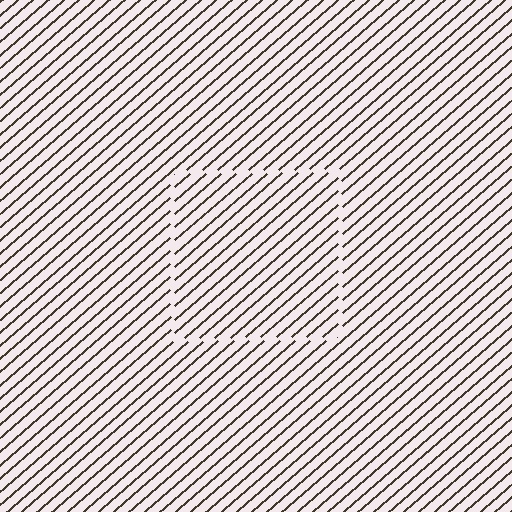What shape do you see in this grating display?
An illusory square. The interior of the shape contains the same grating, shifted by half a period — the contour is defined by the phase discontinuity where line-ends from the inner and outer gratings abut.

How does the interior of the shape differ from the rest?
The interior of the shape contains the same grating, shifted by half a period — the contour is defined by the phase discontinuity where line-ends from the inner and outer gratings abut.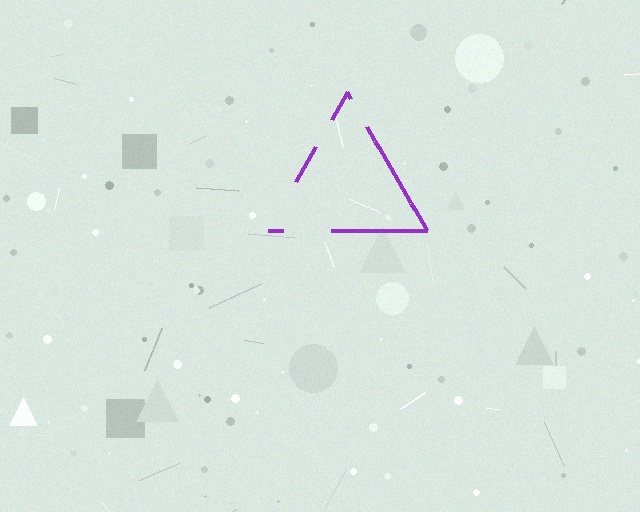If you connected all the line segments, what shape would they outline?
They would outline a triangle.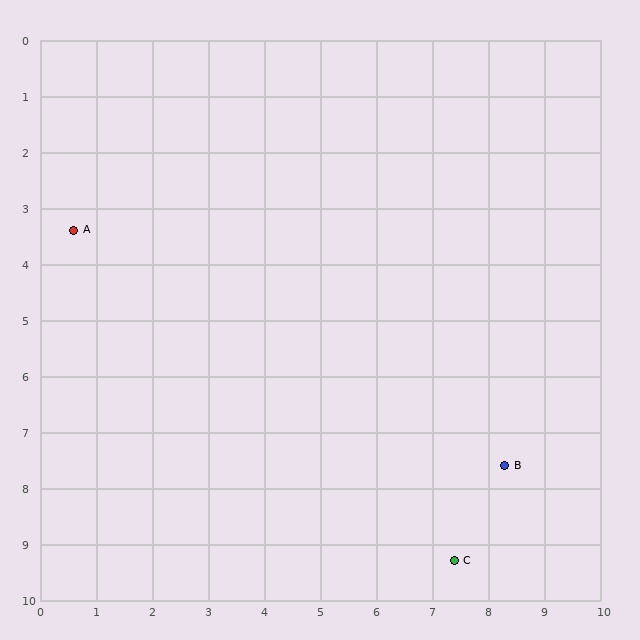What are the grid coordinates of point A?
Point A is at approximately (0.6, 3.4).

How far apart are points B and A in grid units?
Points B and A are about 8.8 grid units apart.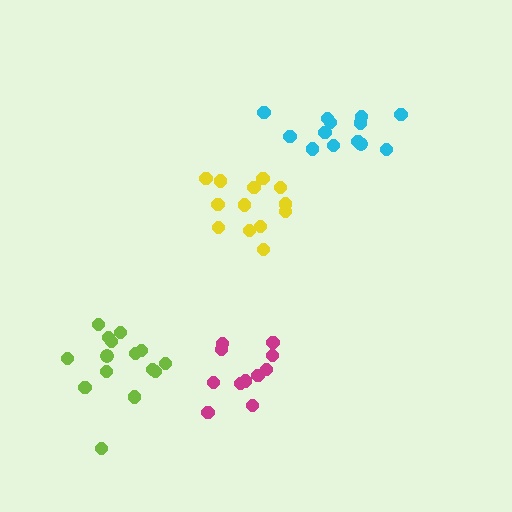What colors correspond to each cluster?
The clusters are colored: lime, cyan, yellow, magenta.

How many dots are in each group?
Group 1: 15 dots, Group 2: 13 dots, Group 3: 13 dots, Group 4: 11 dots (52 total).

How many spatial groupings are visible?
There are 4 spatial groupings.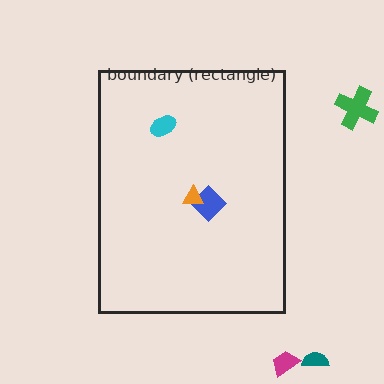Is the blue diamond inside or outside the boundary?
Inside.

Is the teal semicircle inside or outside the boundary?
Outside.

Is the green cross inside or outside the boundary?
Outside.